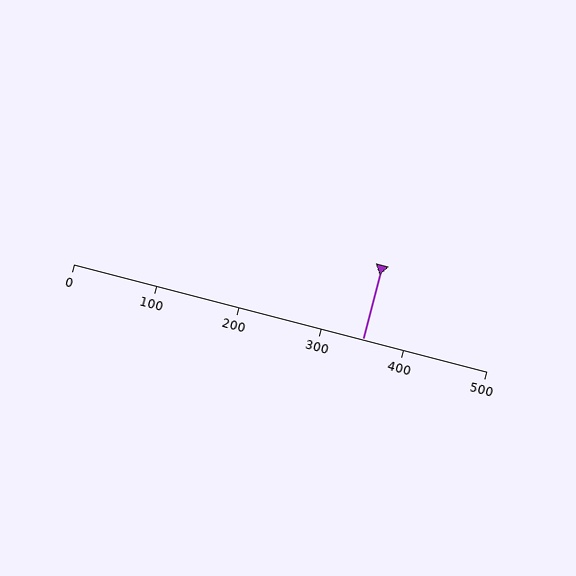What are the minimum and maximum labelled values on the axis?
The axis runs from 0 to 500.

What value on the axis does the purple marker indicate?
The marker indicates approximately 350.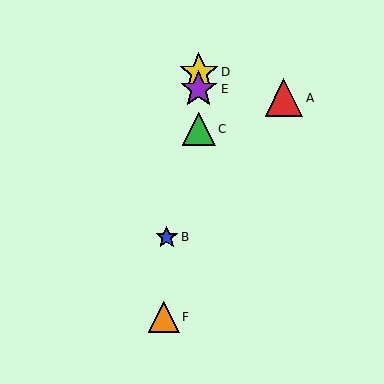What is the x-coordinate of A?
Object A is at x≈284.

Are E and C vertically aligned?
Yes, both are at x≈199.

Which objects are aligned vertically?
Objects C, D, E are aligned vertically.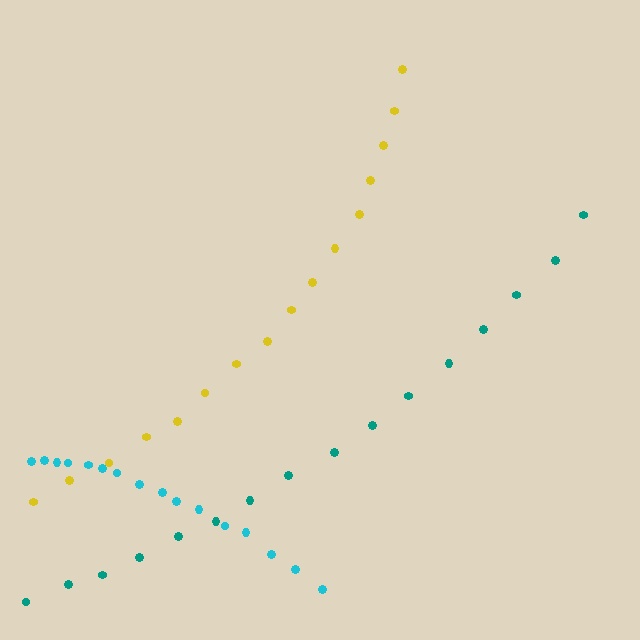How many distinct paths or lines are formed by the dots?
There are 3 distinct paths.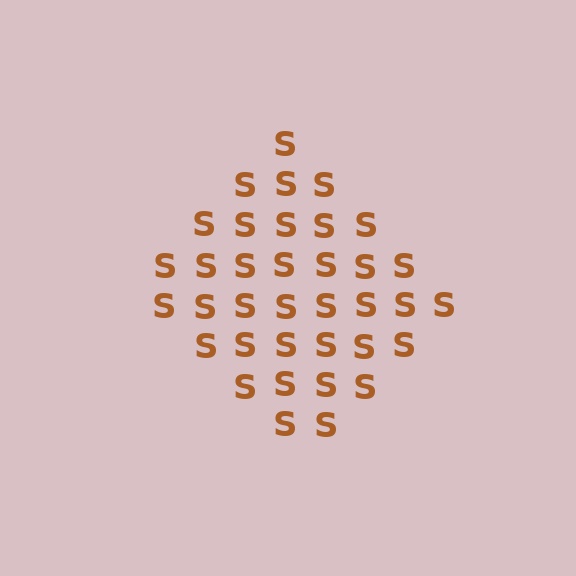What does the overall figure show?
The overall figure shows a diamond.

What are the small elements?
The small elements are letter S's.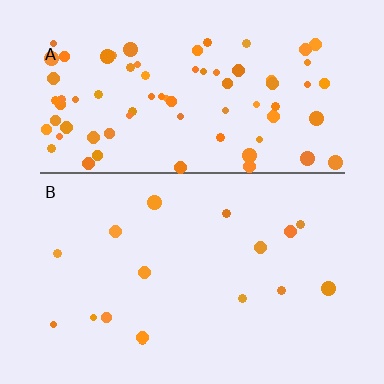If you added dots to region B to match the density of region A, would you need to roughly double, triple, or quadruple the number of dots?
Approximately quadruple.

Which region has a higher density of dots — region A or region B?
A (the top).